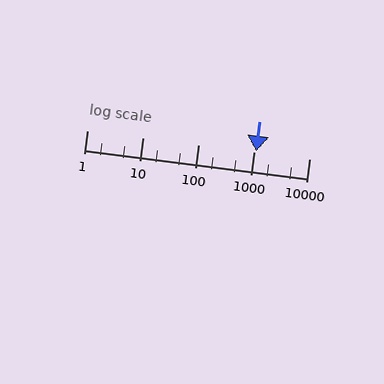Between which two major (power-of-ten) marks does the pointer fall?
The pointer is between 1000 and 10000.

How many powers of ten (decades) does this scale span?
The scale spans 4 decades, from 1 to 10000.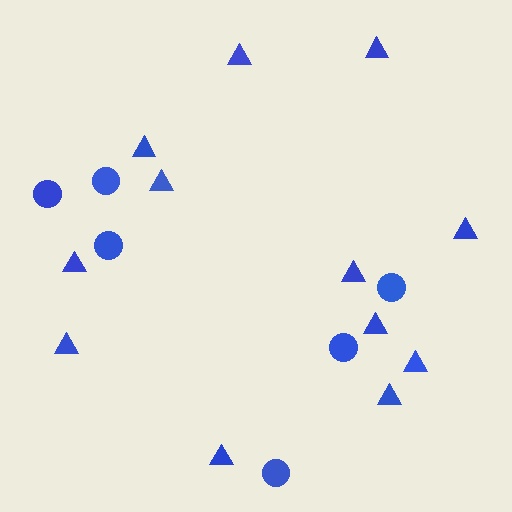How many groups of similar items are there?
There are 2 groups: one group of circles (6) and one group of triangles (12).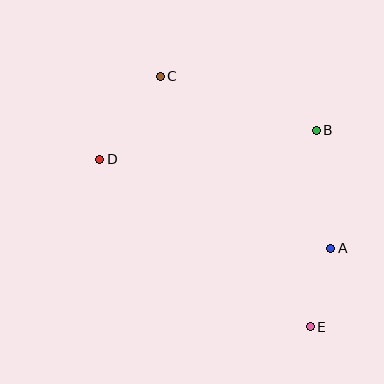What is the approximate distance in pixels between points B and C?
The distance between B and C is approximately 165 pixels.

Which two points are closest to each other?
Points A and E are closest to each other.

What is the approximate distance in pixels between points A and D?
The distance between A and D is approximately 247 pixels.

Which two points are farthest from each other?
Points C and E are farthest from each other.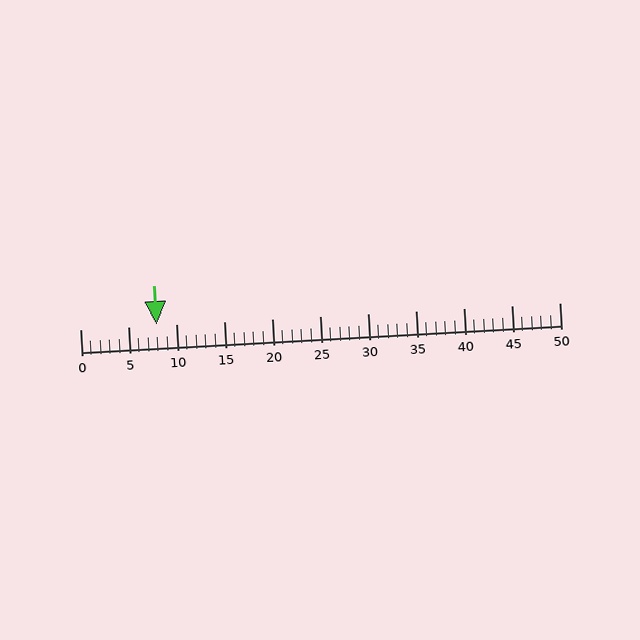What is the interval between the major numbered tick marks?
The major tick marks are spaced 5 units apart.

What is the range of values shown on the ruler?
The ruler shows values from 0 to 50.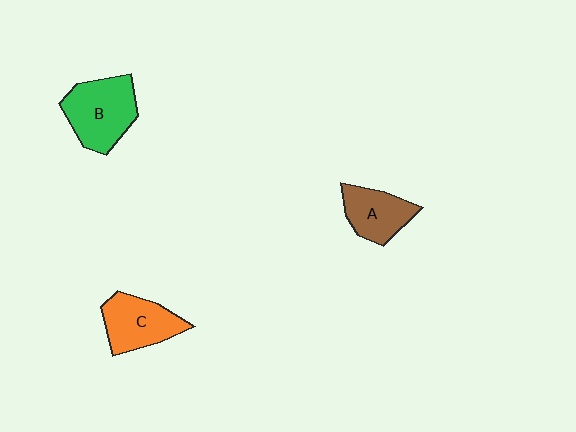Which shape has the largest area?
Shape B (green).